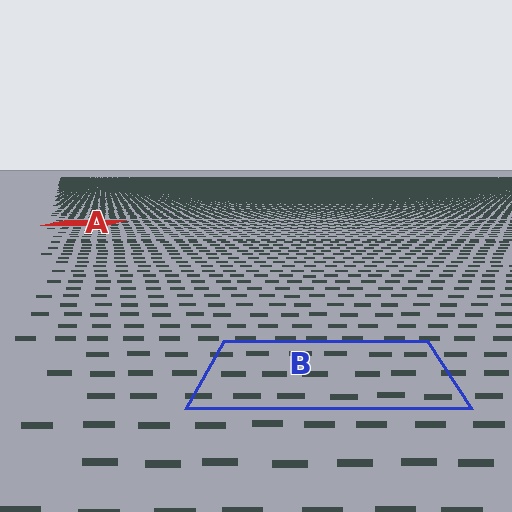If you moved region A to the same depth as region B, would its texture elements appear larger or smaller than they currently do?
They would appear larger. At a closer depth, the same texture elements are projected at a bigger on-screen size.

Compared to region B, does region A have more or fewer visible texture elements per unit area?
Region A has more texture elements per unit area — they are packed more densely because it is farther away.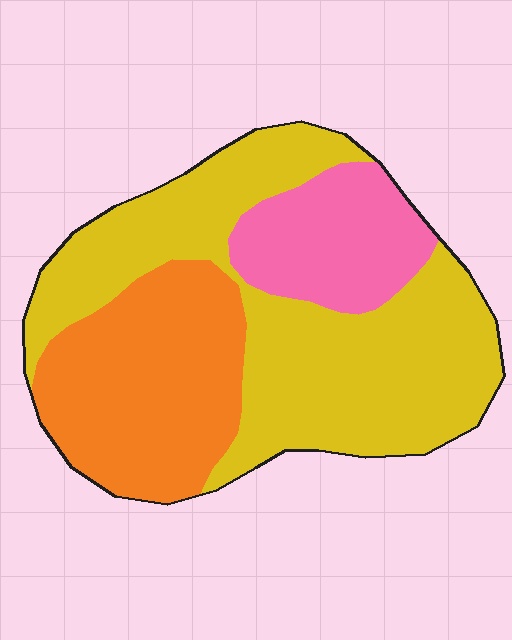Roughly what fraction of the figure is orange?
Orange covers 30% of the figure.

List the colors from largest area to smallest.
From largest to smallest: yellow, orange, pink.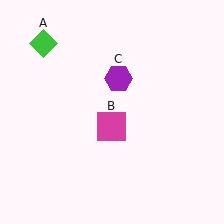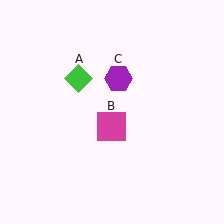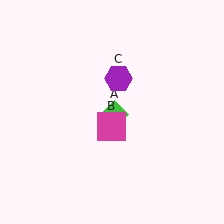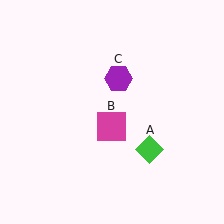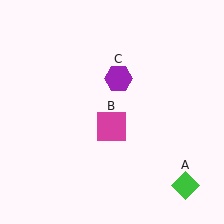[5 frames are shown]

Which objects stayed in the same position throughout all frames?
Magenta square (object B) and purple hexagon (object C) remained stationary.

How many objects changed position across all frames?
1 object changed position: green diamond (object A).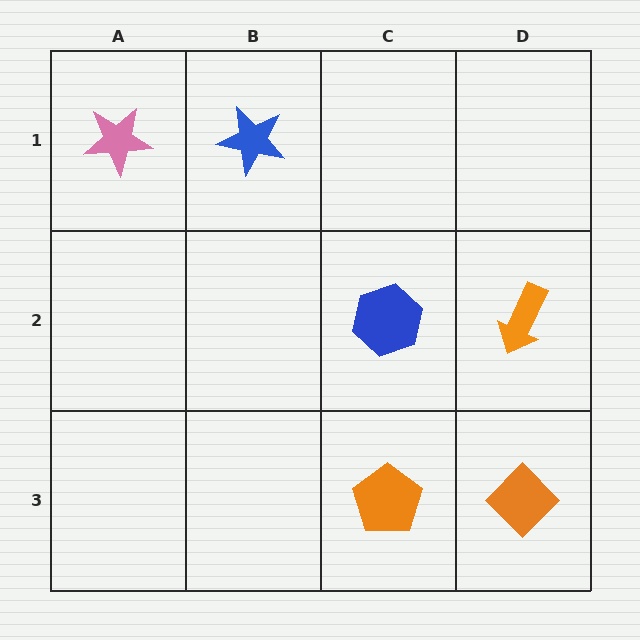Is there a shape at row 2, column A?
No, that cell is empty.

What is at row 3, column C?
An orange pentagon.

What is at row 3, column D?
An orange diamond.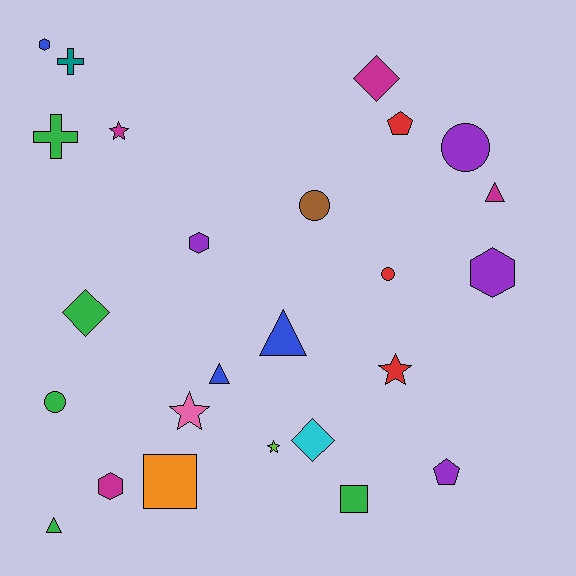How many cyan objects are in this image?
There is 1 cyan object.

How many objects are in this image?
There are 25 objects.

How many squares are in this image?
There are 2 squares.